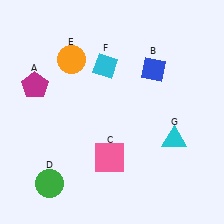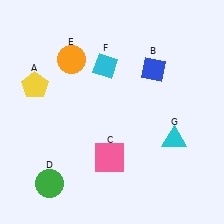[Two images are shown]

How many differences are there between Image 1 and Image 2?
There is 1 difference between the two images.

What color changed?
The pentagon (A) changed from magenta in Image 1 to yellow in Image 2.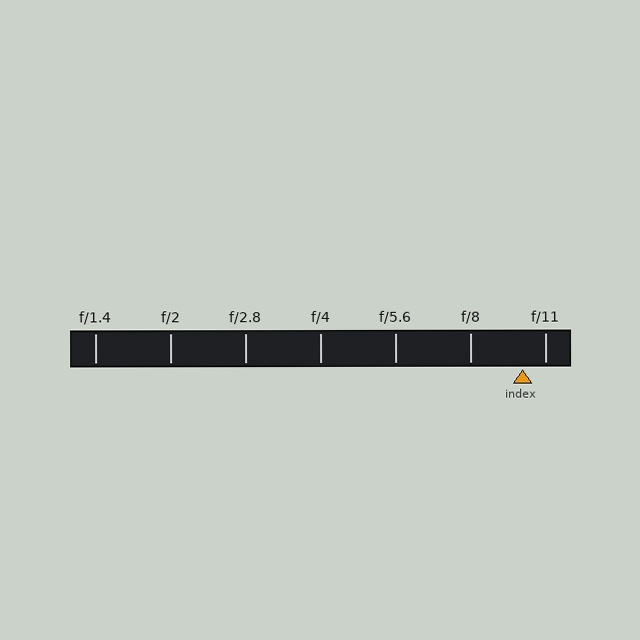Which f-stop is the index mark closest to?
The index mark is closest to f/11.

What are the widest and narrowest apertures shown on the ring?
The widest aperture shown is f/1.4 and the narrowest is f/11.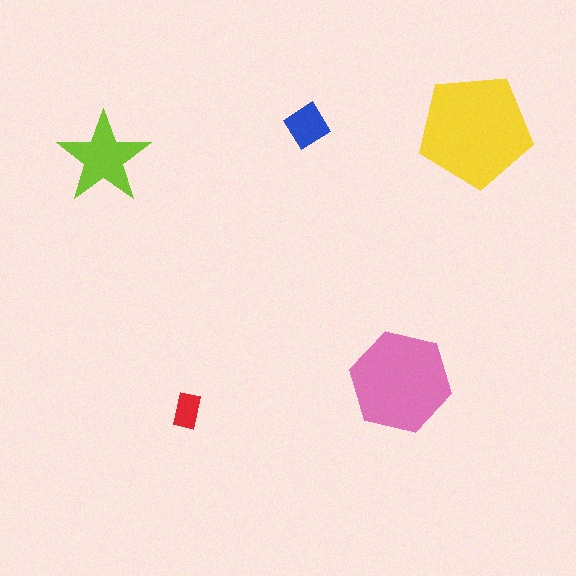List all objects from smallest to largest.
The red rectangle, the blue diamond, the lime star, the pink hexagon, the yellow pentagon.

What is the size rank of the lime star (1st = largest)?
3rd.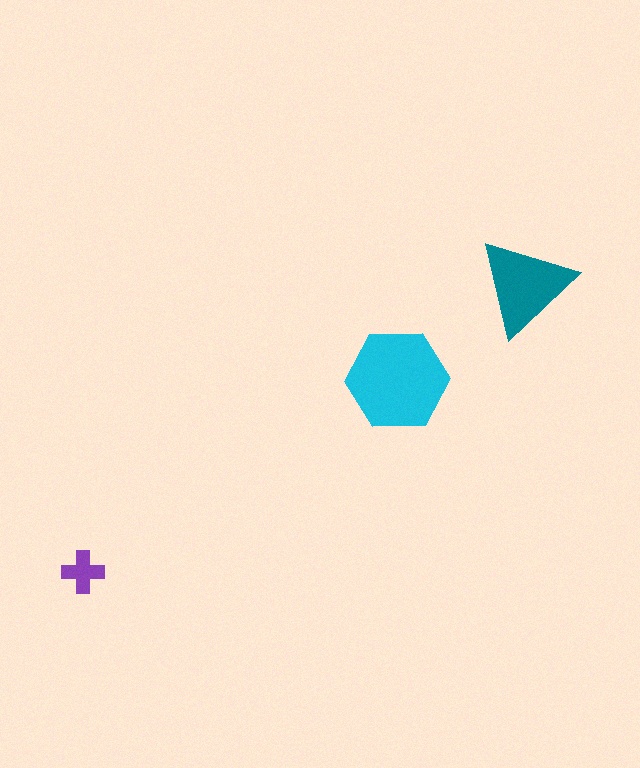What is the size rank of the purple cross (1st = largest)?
3rd.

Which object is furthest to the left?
The purple cross is leftmost.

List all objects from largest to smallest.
The cyan hexagon, the teal triangle, the purple cross.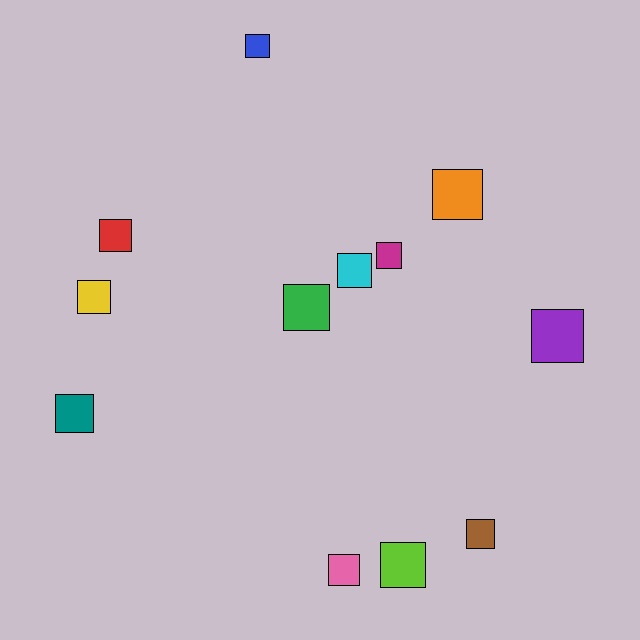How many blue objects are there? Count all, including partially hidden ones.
There is 1 blue object.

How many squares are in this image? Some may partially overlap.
There are 12 squares.